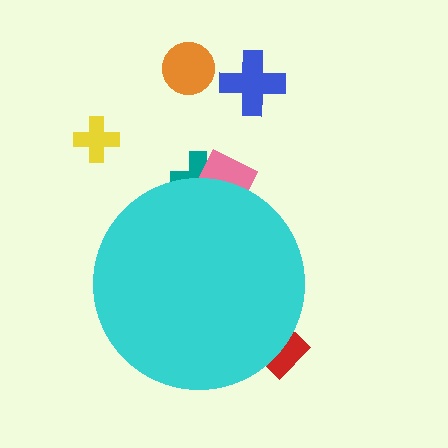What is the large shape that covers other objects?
A cyan circle.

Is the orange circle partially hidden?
No, the orange circle is fully visible.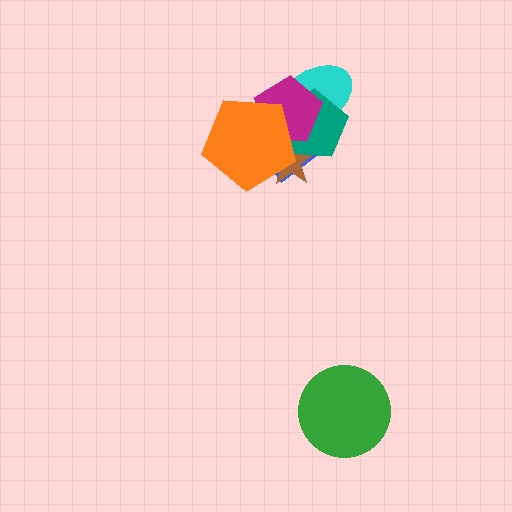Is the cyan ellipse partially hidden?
Yes, it is partially covered by another shape.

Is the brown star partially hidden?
Yes, it is partially covered by another shape.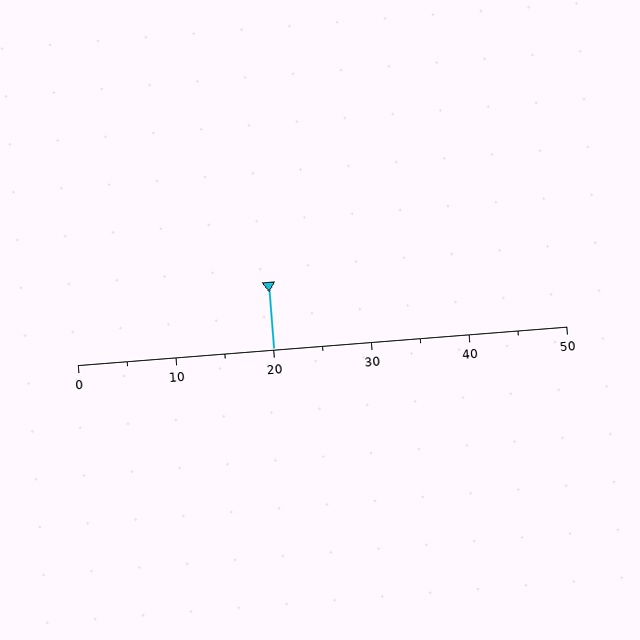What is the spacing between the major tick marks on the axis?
The major ticks are spaced 10 apart.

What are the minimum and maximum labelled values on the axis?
The axis runs from 0 to 50.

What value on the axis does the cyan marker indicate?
The marker indicates approximately 20.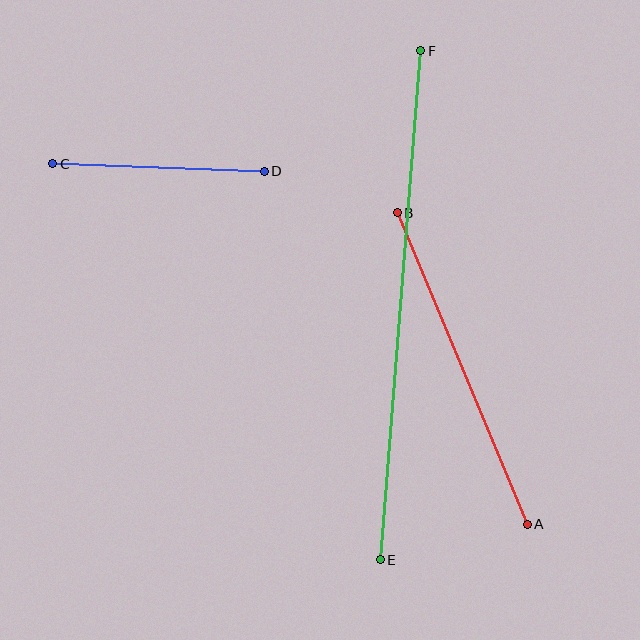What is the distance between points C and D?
The distance is approximately 212 pixels.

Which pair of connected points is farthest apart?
Points E and F are farthest apart.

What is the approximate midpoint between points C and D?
The midpoint is at approximately (159, 168) pixels.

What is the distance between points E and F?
The distance is approximately 511 pixels.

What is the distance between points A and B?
The distance is approximately 337 pixels.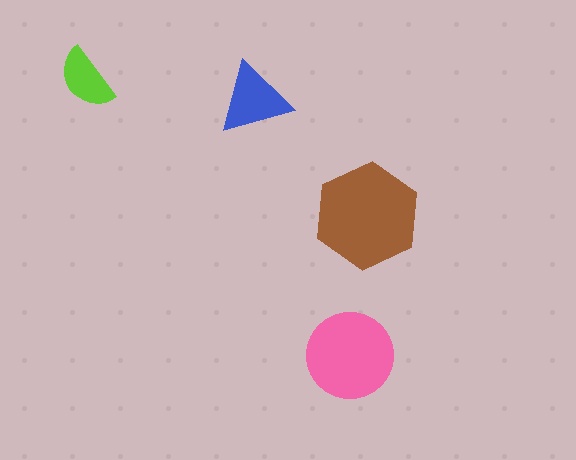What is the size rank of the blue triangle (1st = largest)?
3rd.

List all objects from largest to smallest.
The brown hexagon, the pink circle, the blue triangle, the lime semicircle.